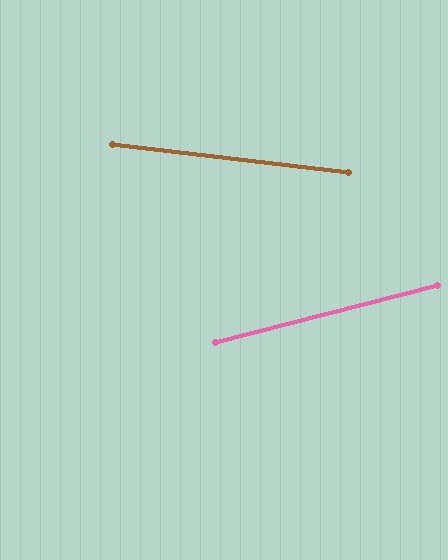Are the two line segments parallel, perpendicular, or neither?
Neither parallel nor perpendicular — they differ by about 21°.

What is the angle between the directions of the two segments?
Approximately 21 degrees.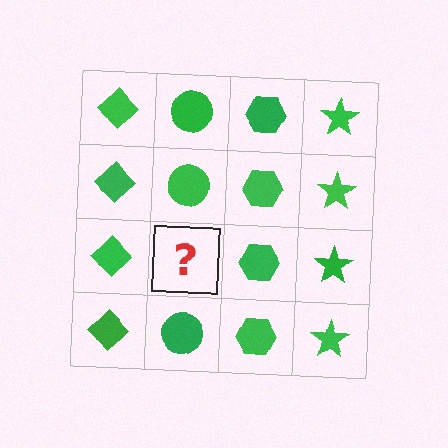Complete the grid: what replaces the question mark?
The question mark should be replaced with a green circle.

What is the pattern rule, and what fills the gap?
The rule is that each column has a consistent shape. The gap should be filled with a green circle.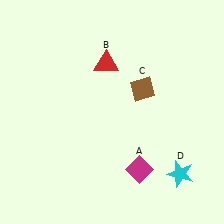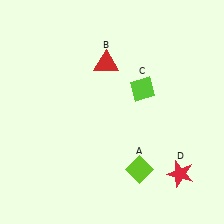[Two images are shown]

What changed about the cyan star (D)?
In Image 1, D is cyan. In Image 2, it changed to red.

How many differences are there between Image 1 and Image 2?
There are 3 differences between the two images.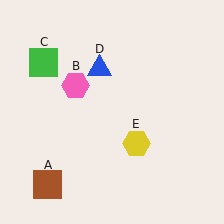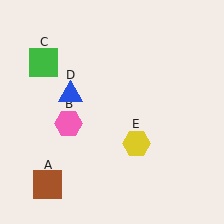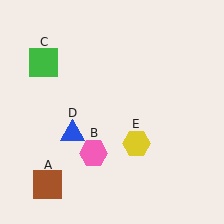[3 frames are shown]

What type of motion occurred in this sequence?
The pink hexagon (object B), blue triangle (object D) rotated counterclockwise around the center of the scene.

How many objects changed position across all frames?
2 objects changed position: pink hexagon (object B), blue triangle (object D).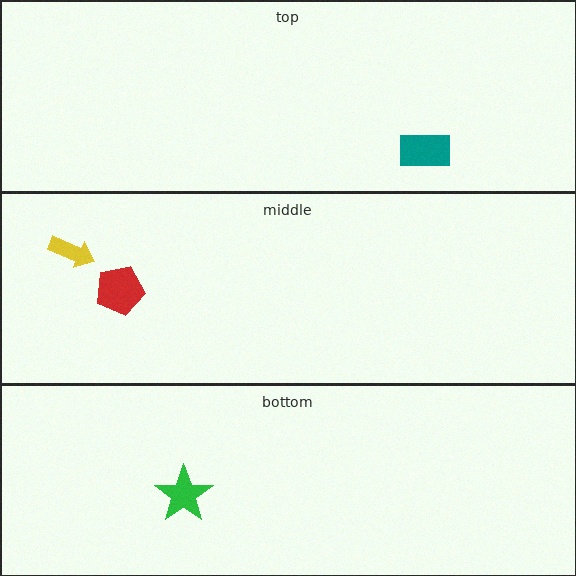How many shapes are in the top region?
1.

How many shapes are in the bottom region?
1.